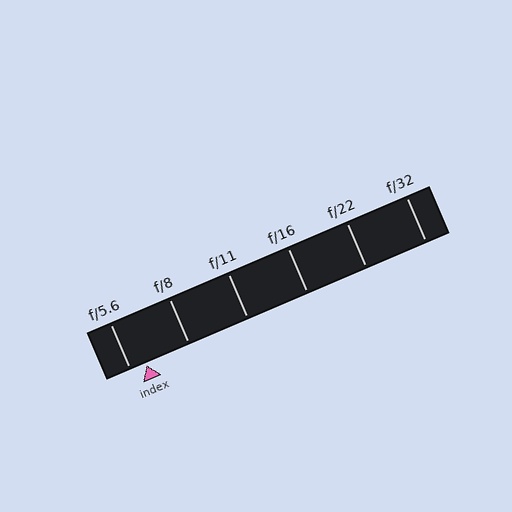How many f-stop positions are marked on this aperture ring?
There are 6 f-stop positions marked.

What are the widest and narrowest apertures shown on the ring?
The widest aperture shown is f/5.6 and the narrowest is f/32.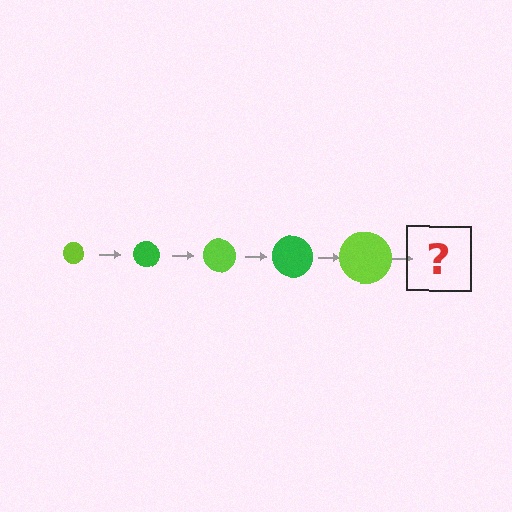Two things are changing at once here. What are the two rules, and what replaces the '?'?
The two rules are that the circle grows larger each step and the color cycles through lime and green. The '?' should be a green circle, larger than the previous one.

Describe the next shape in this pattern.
It should be a green circle, larger than the previous one.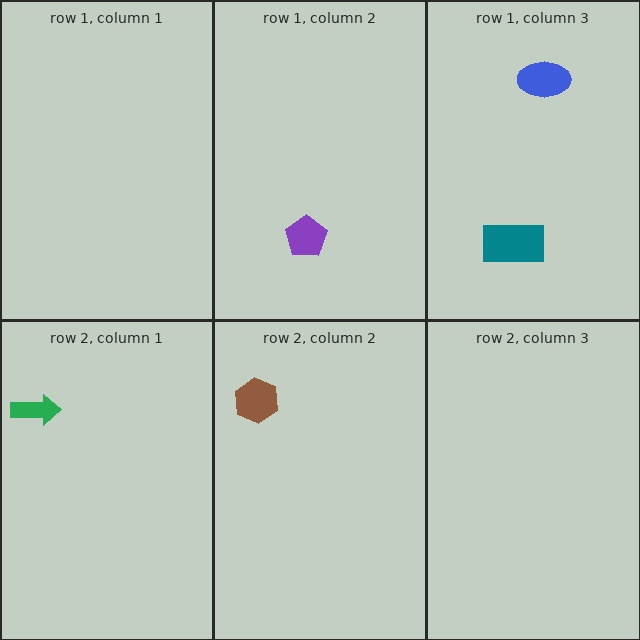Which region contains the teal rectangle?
The row 1, column 3 region.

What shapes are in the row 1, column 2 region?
The purple pentagon.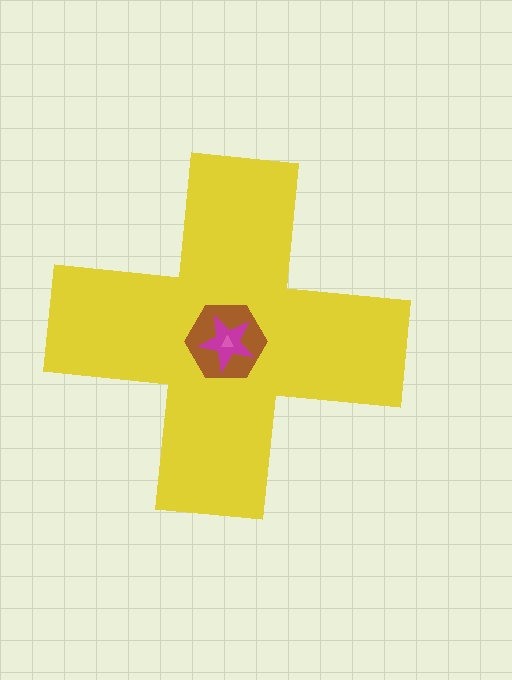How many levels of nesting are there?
4.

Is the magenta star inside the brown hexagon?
Yes.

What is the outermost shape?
The yellow cross.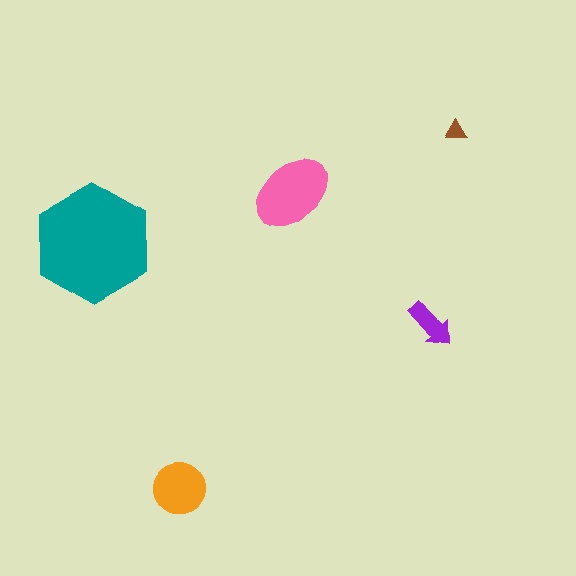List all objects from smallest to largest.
The brown triangle, the purple arrow, the orange circle, the pink ellipse, the teal hexagon.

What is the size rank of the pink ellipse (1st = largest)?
2nd.